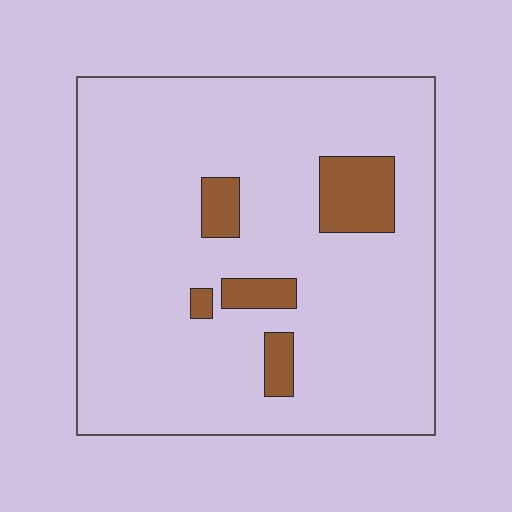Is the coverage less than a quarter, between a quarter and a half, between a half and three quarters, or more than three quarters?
Less than a quarter.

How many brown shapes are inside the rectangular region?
5.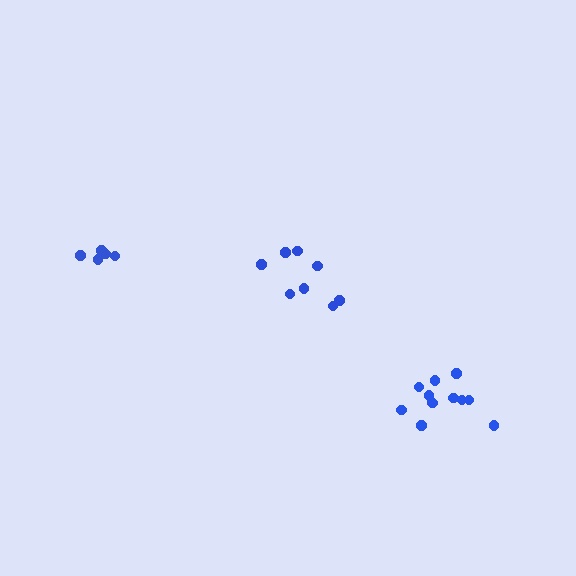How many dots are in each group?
Group 1: 8 dots, Group 2: 5 dots, Group 3: 11 dots (24 total).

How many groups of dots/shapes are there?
There are 3 groups.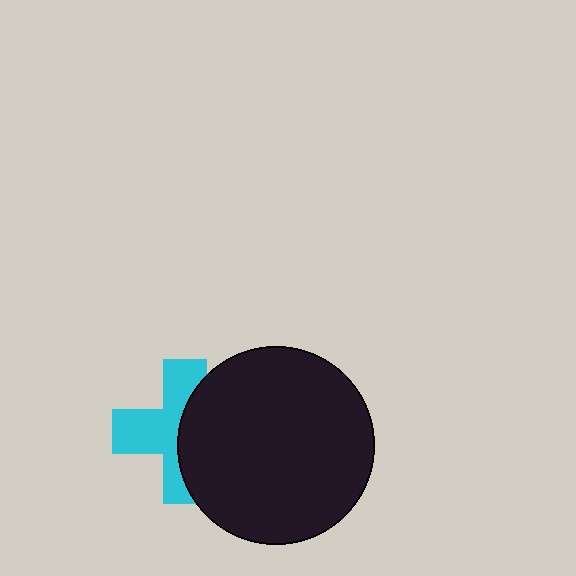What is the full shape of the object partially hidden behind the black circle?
The partially hidden object is a cyan cross.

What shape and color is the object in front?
The object in front is a black circle.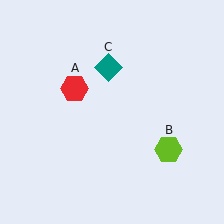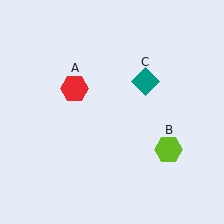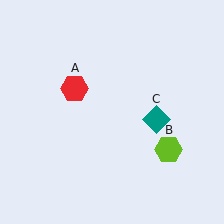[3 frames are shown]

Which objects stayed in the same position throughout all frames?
Red hexagon (object A) and lime hexagon (object B) remained stationary.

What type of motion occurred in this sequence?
The teal diamond (object C) rotated clockwise around the center of the scene.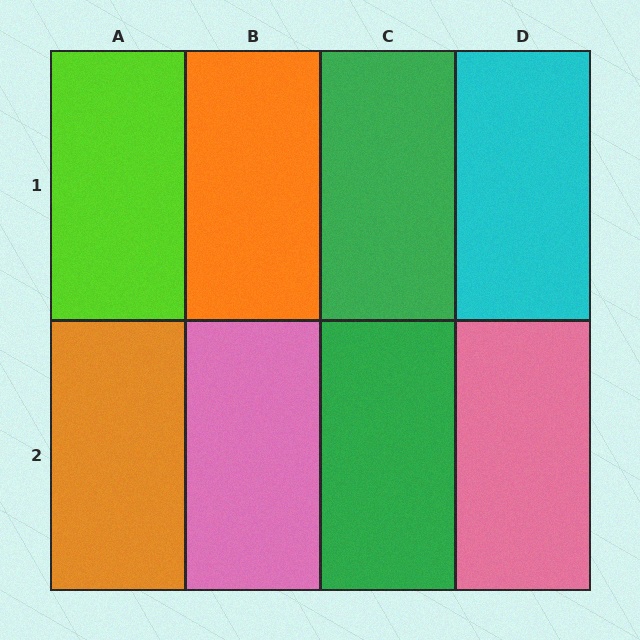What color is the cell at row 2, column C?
Green.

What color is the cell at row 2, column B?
Pink.